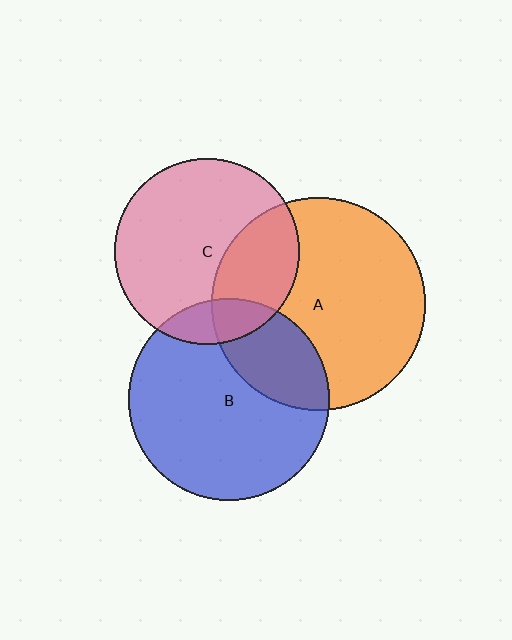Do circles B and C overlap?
Yes.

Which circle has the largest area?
Circle A (orange).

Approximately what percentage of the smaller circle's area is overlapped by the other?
Approximately 15%.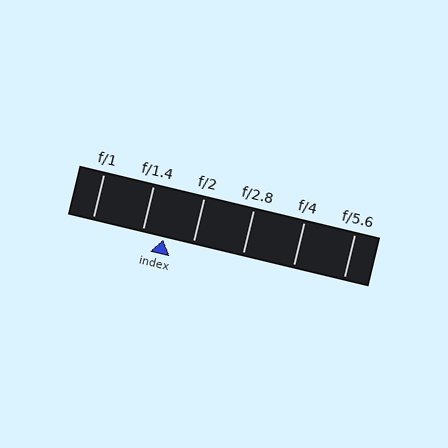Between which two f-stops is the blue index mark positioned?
The index mark is between f/1.4 and f/2.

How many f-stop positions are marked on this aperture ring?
There are 6 f-stop positions marked.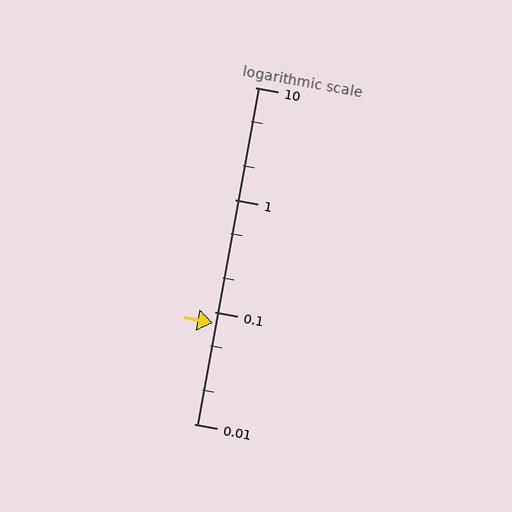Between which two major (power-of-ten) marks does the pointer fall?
The pointer is between 0.01 and 0.1.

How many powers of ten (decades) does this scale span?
The scale spans 3 decades, from 0.01 to 10.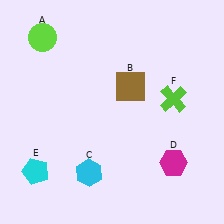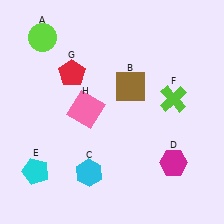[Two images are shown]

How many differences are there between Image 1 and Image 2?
There are 2 differences between the two images.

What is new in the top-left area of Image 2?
A pink square (H) was added in the top-left area of Image 2.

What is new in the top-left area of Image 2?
A red pentagon (G) was added in the top-left area of Image 2.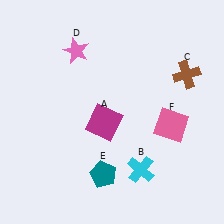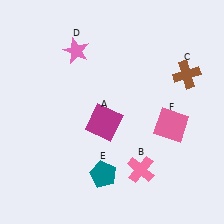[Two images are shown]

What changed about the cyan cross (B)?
In Image 1, B is cyan. In Image 2, it changed to pink.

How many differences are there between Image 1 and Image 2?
There is 1 difference between the two images.